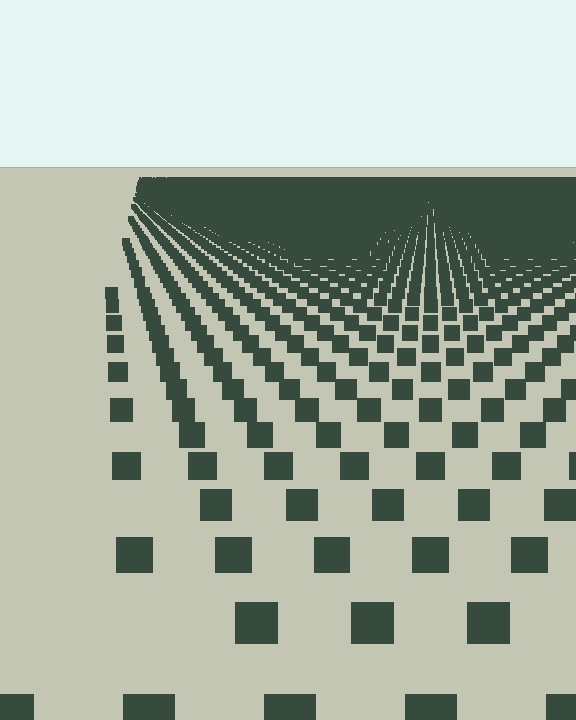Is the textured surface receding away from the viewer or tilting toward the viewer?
The surface is receding away from the viewer. Texture elements get smaller and denser toward the top.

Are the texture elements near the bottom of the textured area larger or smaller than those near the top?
Larger. Near the bottom, elements are closer to the viewer and appear at a bigger on-screen size.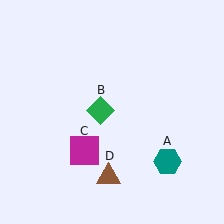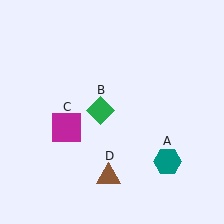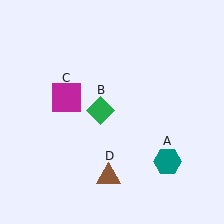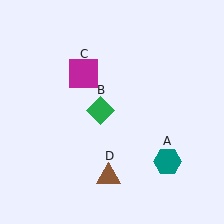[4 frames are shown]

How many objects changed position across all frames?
1 object changed position: magenta square (object C).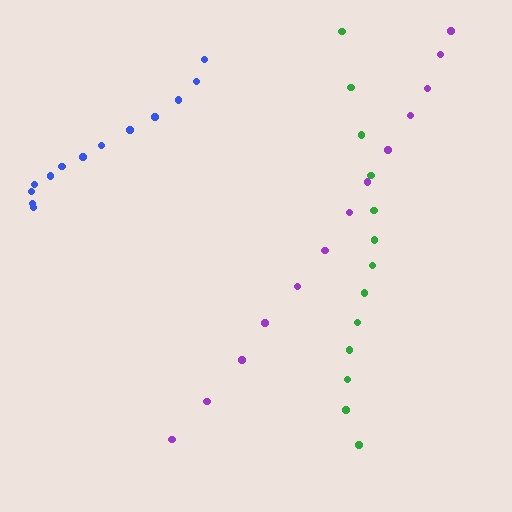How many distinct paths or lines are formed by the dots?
There are 3 distinct paths.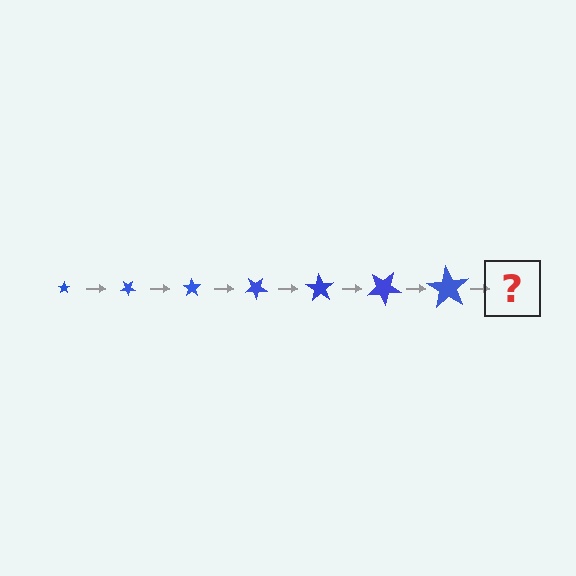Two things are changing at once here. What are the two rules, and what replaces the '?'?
The two rules are that the star grows larger each step and it rotates 35 degrees each step. The '?' should be a star, larger than the previous one and rotated 245 degrees from the start.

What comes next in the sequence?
The next element should be a star, larger than the previous one and rotated 245 degrees from the start.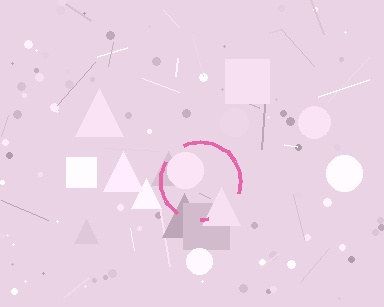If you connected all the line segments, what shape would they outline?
They would outline a circle.